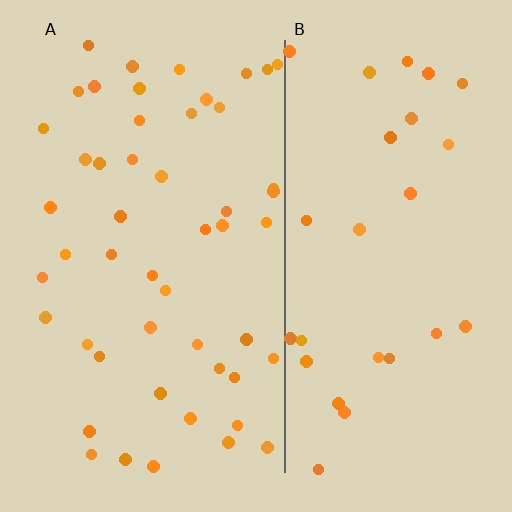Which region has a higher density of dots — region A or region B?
A (the left).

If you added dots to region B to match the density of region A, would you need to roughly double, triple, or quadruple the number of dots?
Approximately double.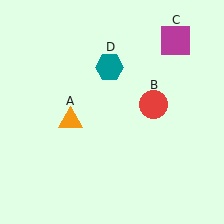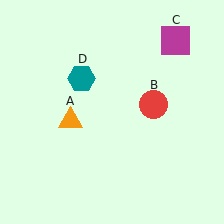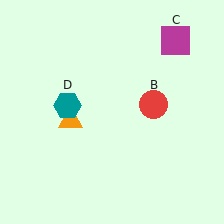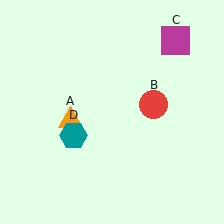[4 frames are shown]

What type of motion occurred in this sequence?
The teal hexagon (object D) rotated counterclockwise around the center of the scene.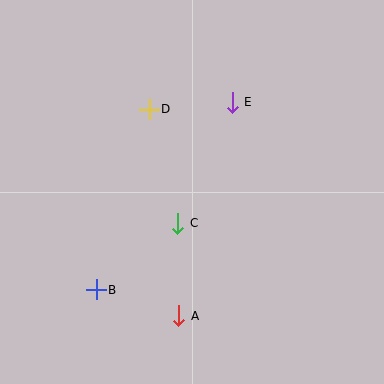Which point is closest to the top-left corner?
Point D is closest to the top-left corner.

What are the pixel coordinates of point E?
Point E is at (232, 102).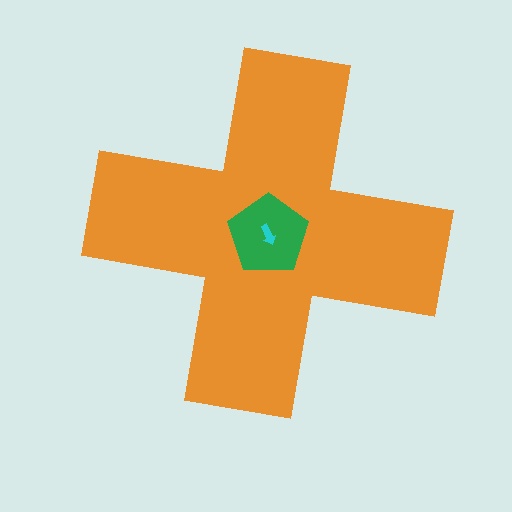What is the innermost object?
The cyan arrow.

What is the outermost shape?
The orange cross.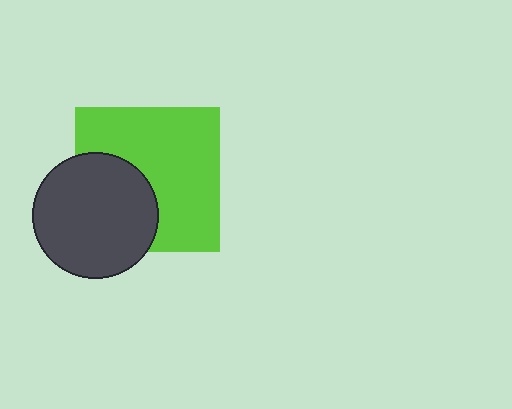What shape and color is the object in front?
The object in front is a dark gray circle.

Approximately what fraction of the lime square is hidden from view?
Roughly 35% of the lime square is hidden behind the dark gray circle.